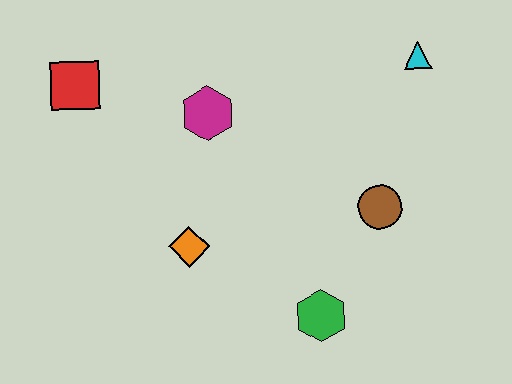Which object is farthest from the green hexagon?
The red square is farthest from the green hexagon.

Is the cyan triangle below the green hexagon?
No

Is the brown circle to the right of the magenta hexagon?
Yes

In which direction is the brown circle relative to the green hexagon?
The brown circle is above the green hexagon.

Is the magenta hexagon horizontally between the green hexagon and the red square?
Yes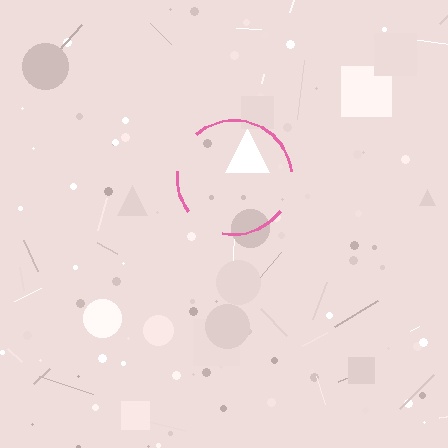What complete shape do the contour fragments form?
The contour fragments form a circle.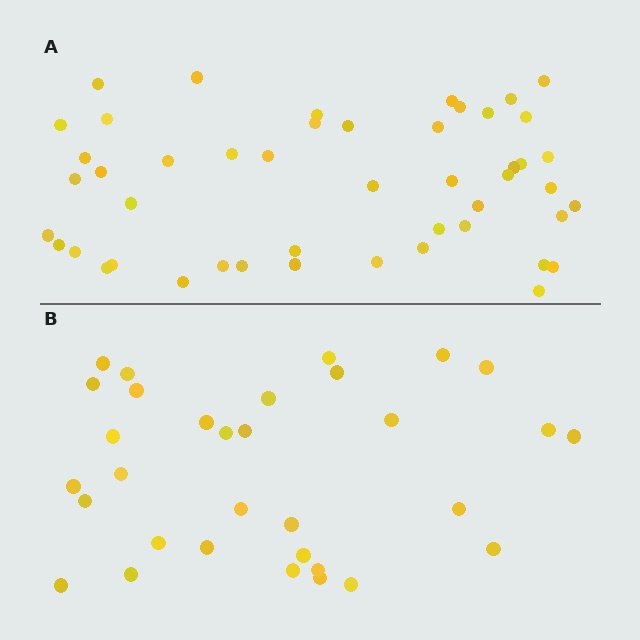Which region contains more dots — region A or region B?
Region A (the top region) has more dots.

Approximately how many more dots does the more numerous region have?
Region A has approximately 15 more dots than region B.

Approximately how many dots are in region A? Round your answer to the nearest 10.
About 50 dots. (The exact count is 48, which rounds to 50.)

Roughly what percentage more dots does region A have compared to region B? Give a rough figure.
About 50% more.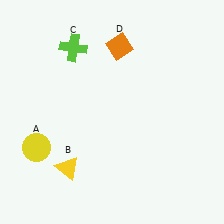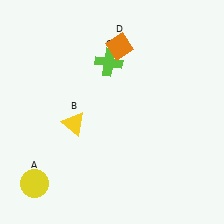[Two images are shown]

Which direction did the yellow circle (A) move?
The yellow circle (A) moved down.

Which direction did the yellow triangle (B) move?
The yellow triangle (B) moved up.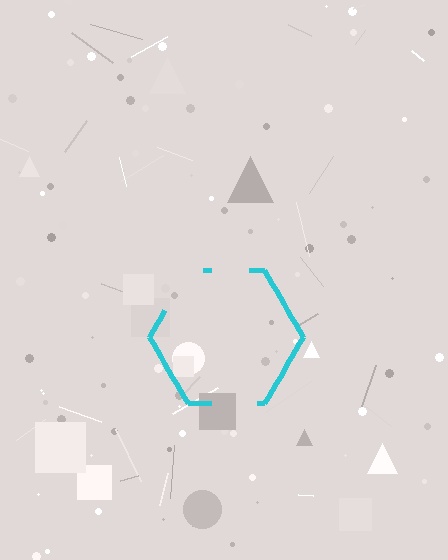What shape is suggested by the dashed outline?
The dashed outline suggests a hexagon.